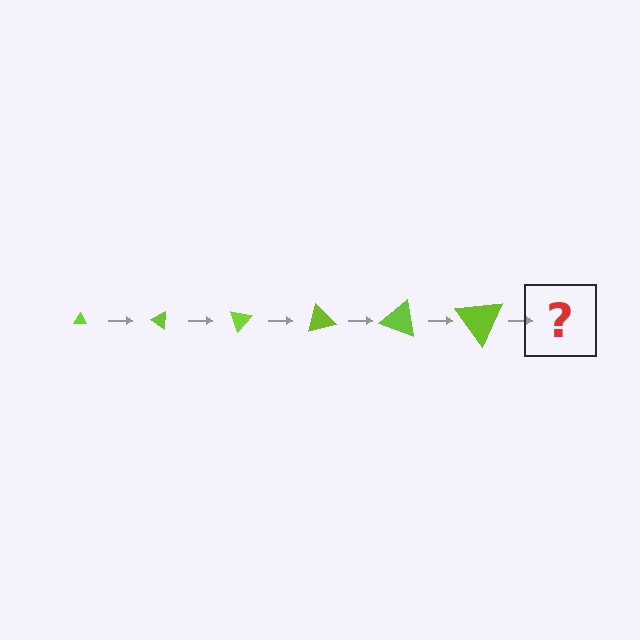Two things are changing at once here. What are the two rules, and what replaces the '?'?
The two rules are that the triangle grows larger each step and it rotates 35 degrees each step. The '?' should be a triangle, larger than the previous one and rotated 210 degrees from the start.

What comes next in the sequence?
The next element should be a triangle, larger than the previous one and rotated 210 degrees from the start.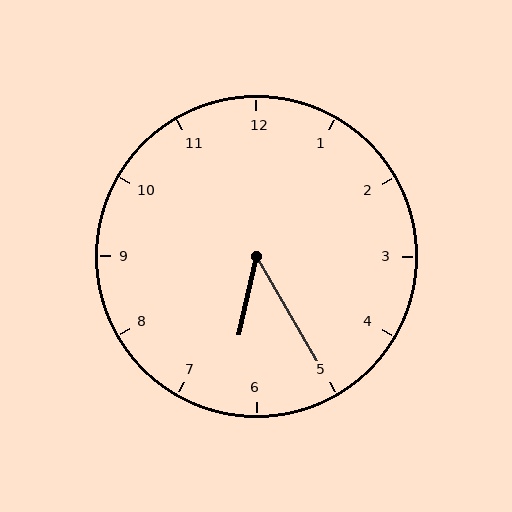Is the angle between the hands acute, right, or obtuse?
It is acute.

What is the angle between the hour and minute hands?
Approximately 42 degrees.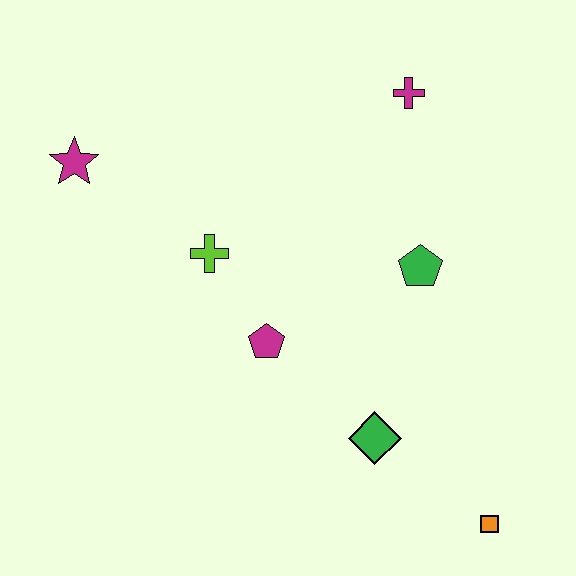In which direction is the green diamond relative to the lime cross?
The green diamond is below the lime cross.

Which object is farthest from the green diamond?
The magenta star is farthest from the green diamond.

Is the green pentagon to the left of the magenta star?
No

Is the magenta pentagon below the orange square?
No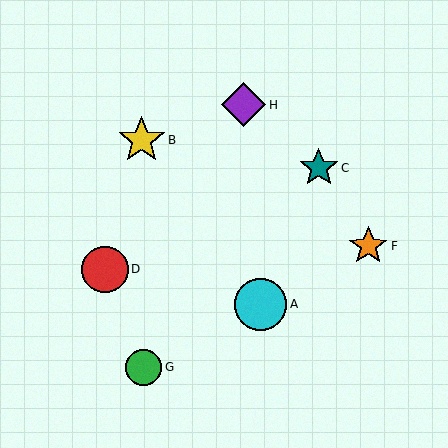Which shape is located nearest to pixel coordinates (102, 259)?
The red circle (labeled D) at (105, 269) is nearest to that location.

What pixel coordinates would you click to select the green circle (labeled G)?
Click at (144, 367) to select the green circle G.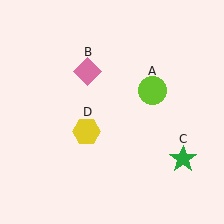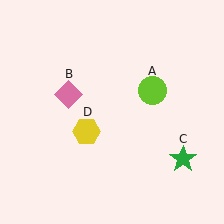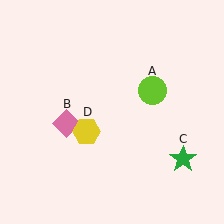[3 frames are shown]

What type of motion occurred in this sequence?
The pink diamond (object B) rotated counterclockwise around the center of the scene.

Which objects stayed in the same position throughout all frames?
Lime circle (object A) and green star (object C) and yellow hexagon (object D) remained stationary.